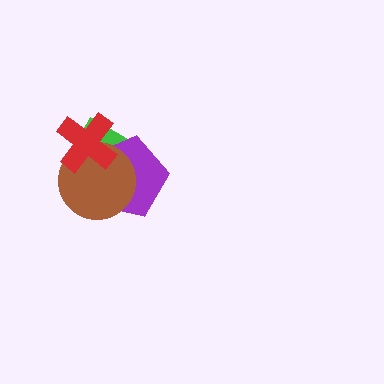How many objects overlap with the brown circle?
3 objects overlap with the brown circle.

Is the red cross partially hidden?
No, no other shape covers it.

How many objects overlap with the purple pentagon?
3 objects overlap with the purple pentagon.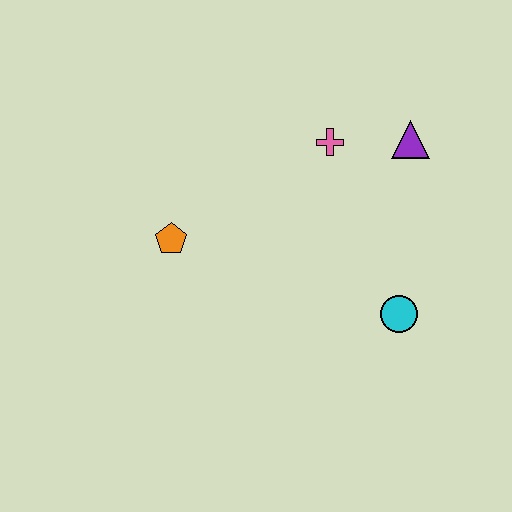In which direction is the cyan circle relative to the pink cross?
The cyan circle is below the pink cross.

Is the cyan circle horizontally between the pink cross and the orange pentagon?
No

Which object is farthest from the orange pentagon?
The purple triangle is farthest from the orange pentagon.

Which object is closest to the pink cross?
The purple triangle is closest to the pink cross.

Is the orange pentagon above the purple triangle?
No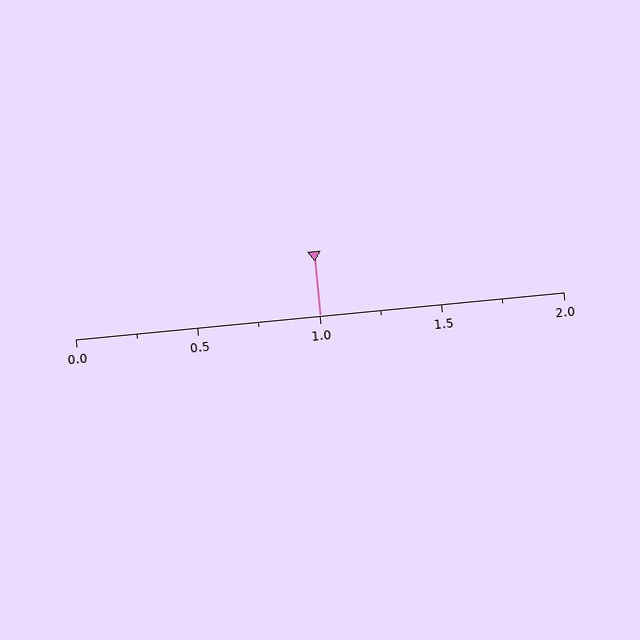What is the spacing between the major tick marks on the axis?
The major ticks are spaced 0.5 apart.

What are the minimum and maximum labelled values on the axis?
The axis runs from 0.0 to 2.0.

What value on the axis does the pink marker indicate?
The marker indicates approximately 1.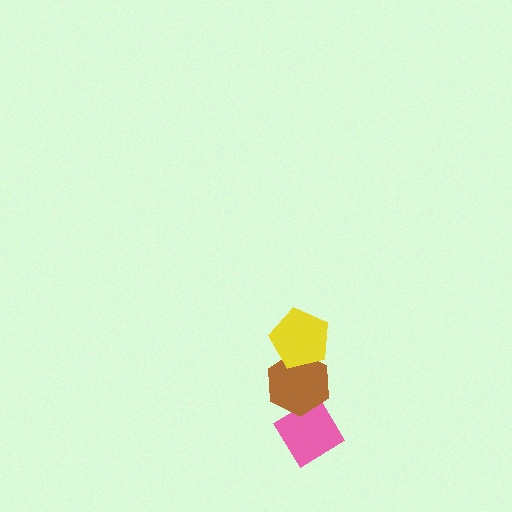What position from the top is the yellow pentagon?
The yellow pentagon is 1st from the top.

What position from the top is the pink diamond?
The pink diamond is 3rd from the top.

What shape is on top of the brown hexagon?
The yellow pentagon is on top of the brown hexagon.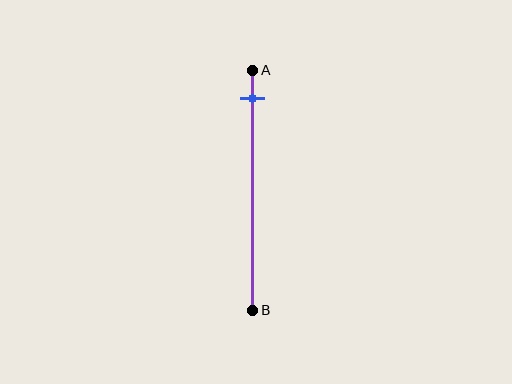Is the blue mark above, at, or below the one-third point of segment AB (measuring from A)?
The blue mark is above the one-third point of segment AB.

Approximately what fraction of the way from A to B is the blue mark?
The blue mark is approximately 10% of the way from A to B.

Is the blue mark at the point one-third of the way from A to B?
No, the mark is at about 10% from A, not at the 33% one-third point.